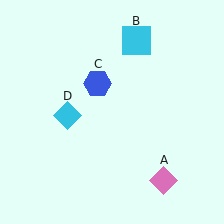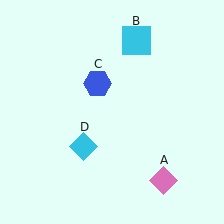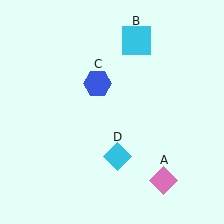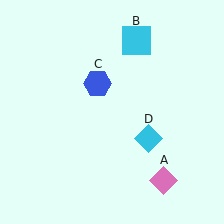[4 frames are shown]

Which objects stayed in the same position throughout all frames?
Pink diamond (object A) and cyan square (object B) and blue hexagon (object C) remained stationary.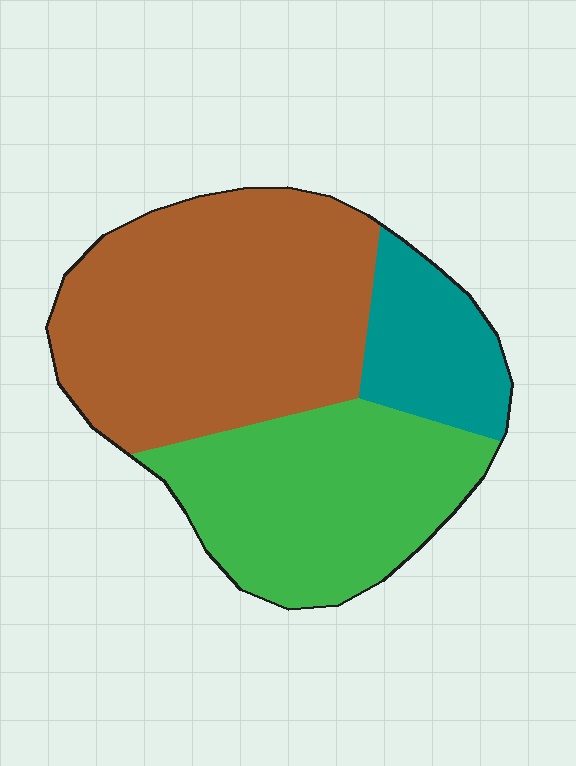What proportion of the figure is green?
Green takes up between a third and a half of the figure.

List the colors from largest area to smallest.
From largest to smallest: brown, green, teal.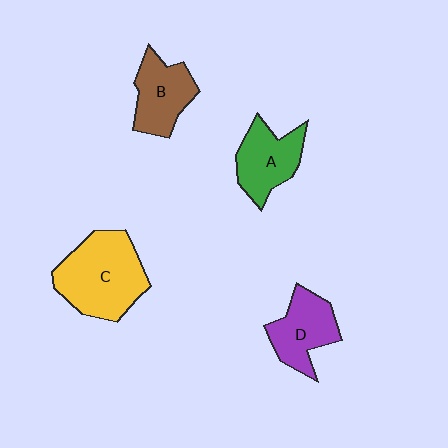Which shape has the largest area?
Shape C (yellow).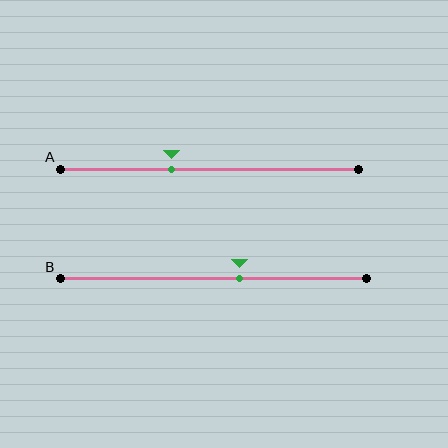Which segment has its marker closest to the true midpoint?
Segment B has its marker closest to the true midpoint.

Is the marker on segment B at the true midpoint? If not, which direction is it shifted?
No, the marker on segment B is shifted to the right by about 9% of the segment length.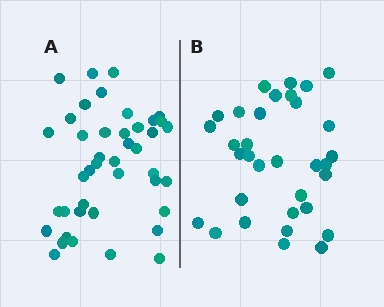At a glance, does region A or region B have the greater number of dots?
Region A (the left region) has more dots.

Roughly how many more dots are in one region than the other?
Region A has roughly 8 or so more dots than region B.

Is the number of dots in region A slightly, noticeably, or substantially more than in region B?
Region A has noticeably more, but not dramatically so. The ratio is roughly 1.3 to 1.